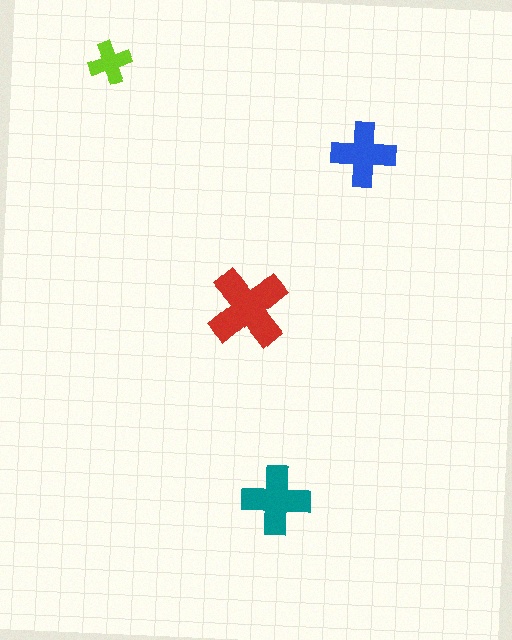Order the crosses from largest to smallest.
the red one, the teal one, the blue one, the lime one.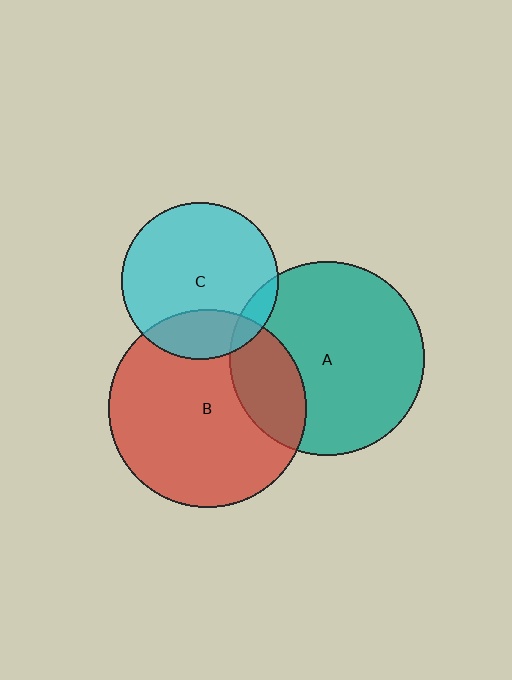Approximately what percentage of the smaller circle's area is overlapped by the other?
Approximately 25%.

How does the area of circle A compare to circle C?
Approximately 1.5 times.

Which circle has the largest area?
Circle B (red).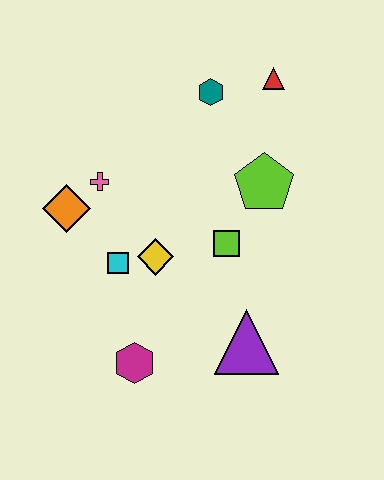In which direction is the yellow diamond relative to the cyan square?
The yellow diamond is to the right of the cyan square.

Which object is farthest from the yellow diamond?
The red triangle is farthest from the yellow diamond.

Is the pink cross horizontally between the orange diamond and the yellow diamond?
Yes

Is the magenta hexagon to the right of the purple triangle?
No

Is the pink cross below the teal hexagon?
Yes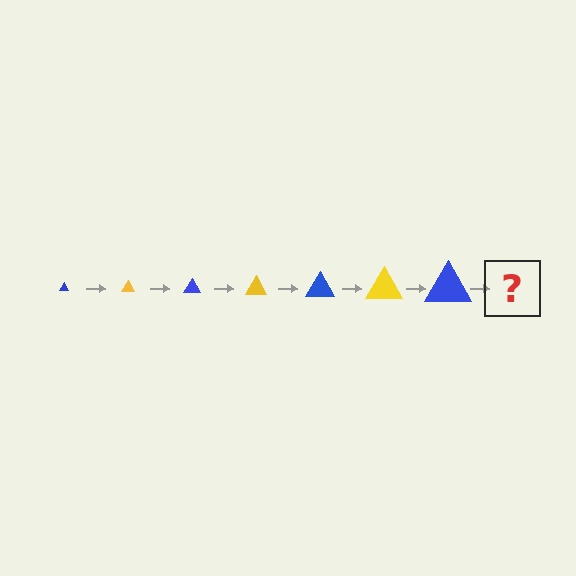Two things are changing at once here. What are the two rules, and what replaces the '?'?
The two rules are that the triangle grows larger each step and the color cycles through blue and yellow. The '?' should be a yellow triangle, larger than the previous one.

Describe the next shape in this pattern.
It should be a yellow triangle, larger than the previous one.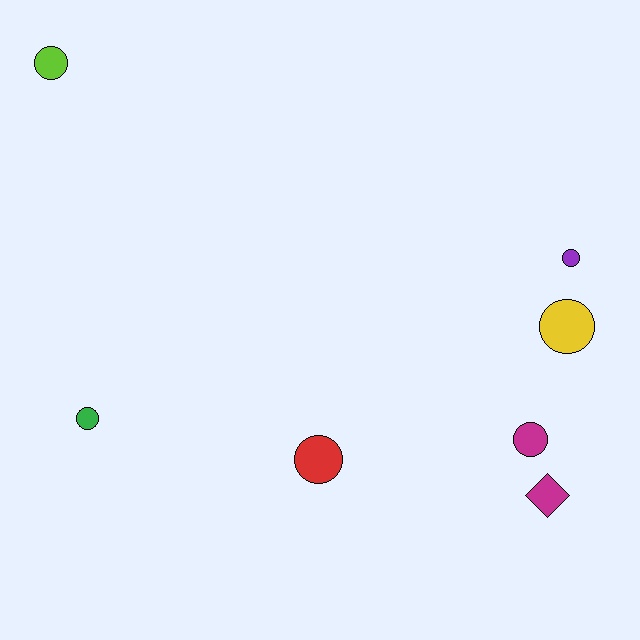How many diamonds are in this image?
There is 1 diamond.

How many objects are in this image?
There are 7 objects.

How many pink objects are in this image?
There are no pink objects.